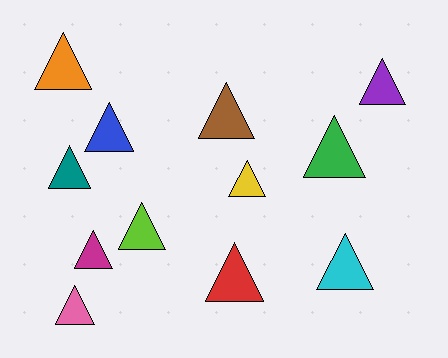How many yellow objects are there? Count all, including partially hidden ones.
There is 1 yellow object.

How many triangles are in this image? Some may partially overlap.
There are 12 triangles.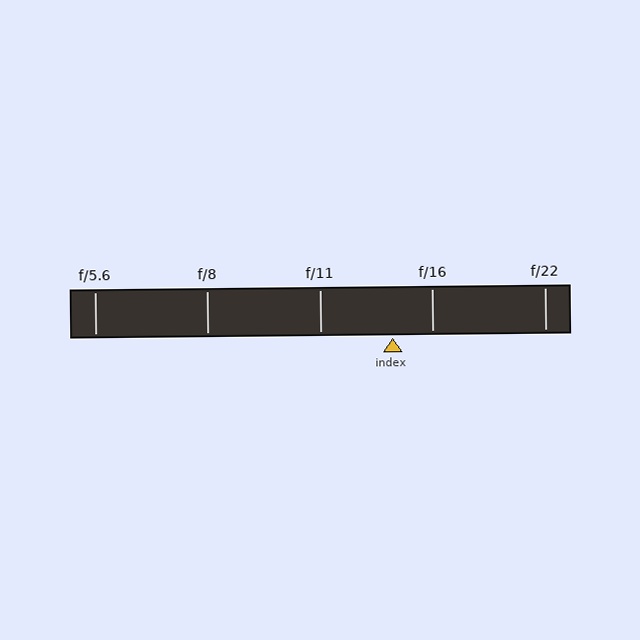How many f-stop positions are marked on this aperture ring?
There are 5 f-stop positions marked.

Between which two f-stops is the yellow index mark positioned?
The index mark is between f/11 and f/16.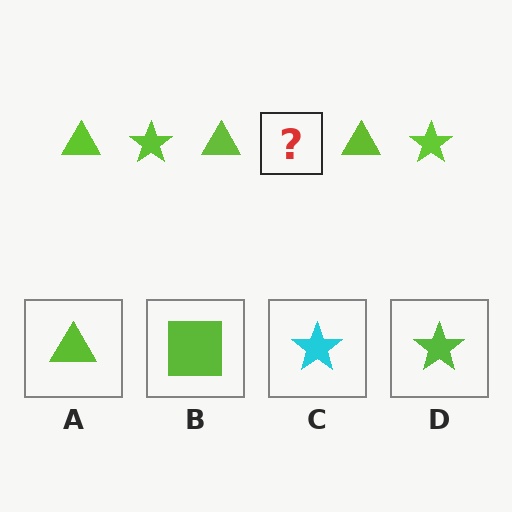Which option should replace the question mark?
Option D.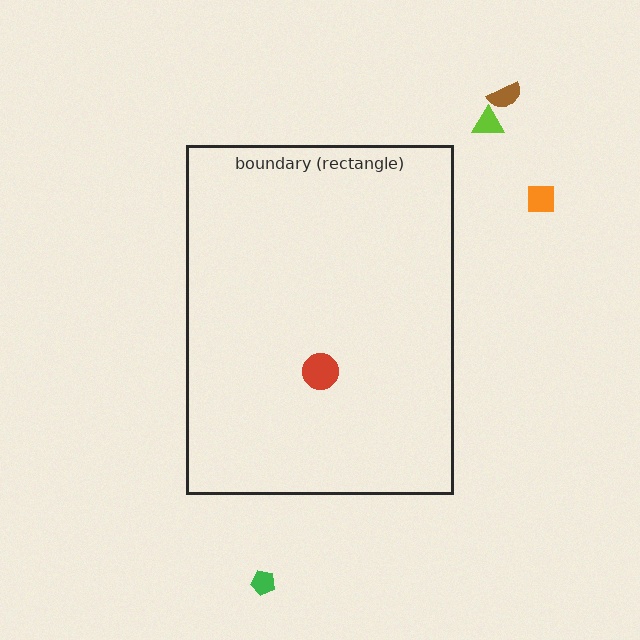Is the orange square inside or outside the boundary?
Outside.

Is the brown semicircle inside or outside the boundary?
Outside.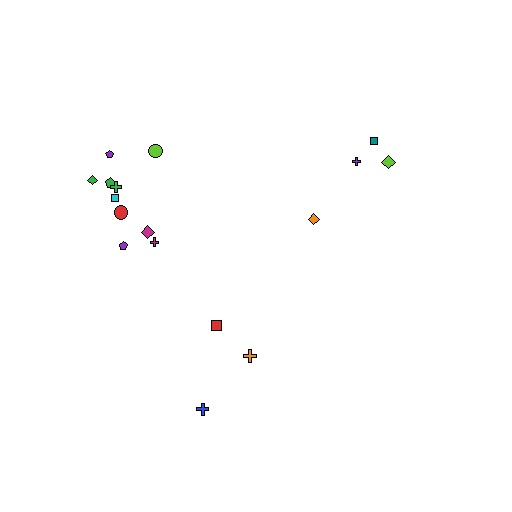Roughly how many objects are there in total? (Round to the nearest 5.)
Roughly 15 objects in total.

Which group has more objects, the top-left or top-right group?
The top-left group.